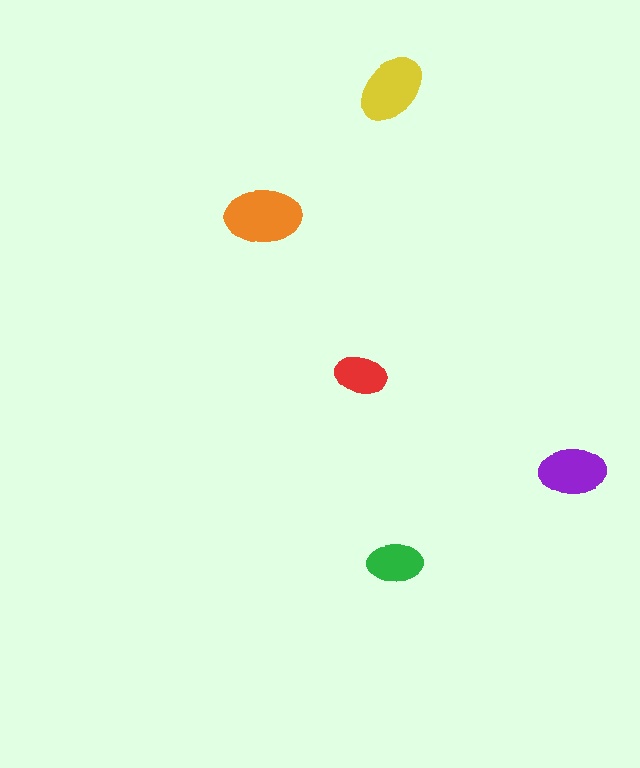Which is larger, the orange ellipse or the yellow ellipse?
The orange one.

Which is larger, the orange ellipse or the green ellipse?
The orange one.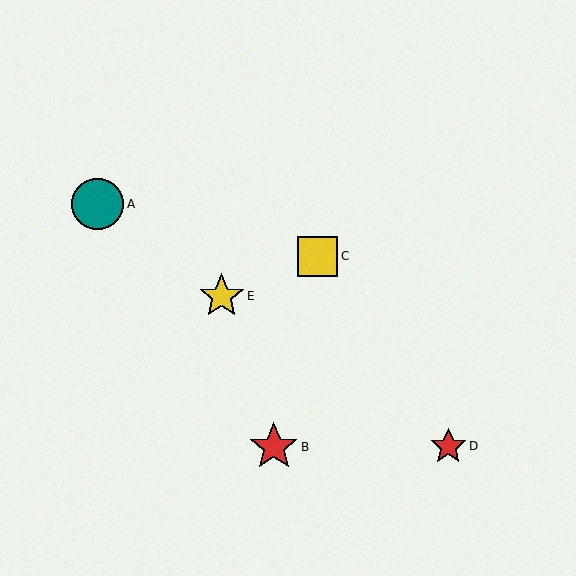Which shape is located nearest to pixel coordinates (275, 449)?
The red star (labeled B) at (274, 447) is nearest to that location.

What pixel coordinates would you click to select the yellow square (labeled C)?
Click at (318, 256) to select the yellow square C.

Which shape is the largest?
The teal circle (labeled A) is the largest.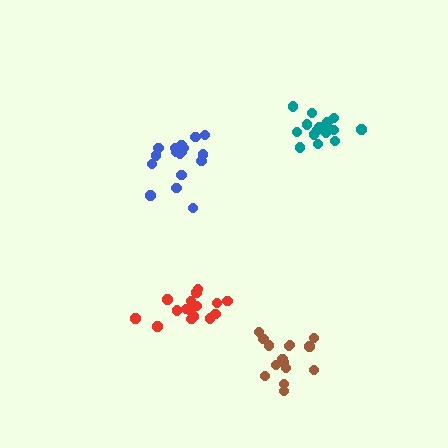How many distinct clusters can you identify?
There are 4 distinct clusters.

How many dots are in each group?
Group 1: 18 dots, Group 2: 16 dots, Group 3: 15 dots, Group 4: 17 dots (66 total).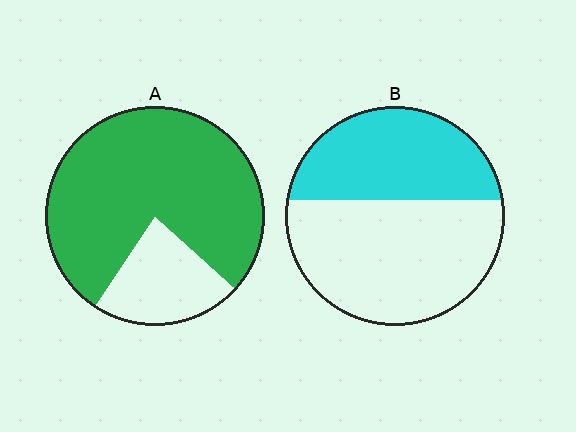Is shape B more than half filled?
No.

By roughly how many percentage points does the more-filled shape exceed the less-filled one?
By roughly 35 percentage points (A over B).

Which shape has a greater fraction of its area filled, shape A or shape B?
Shape A.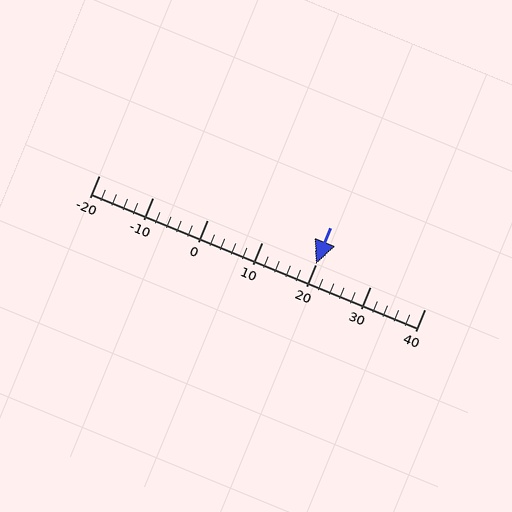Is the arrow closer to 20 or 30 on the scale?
The arrow is closer to 20.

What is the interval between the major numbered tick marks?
The major tick marks are spaced 10 units apart.